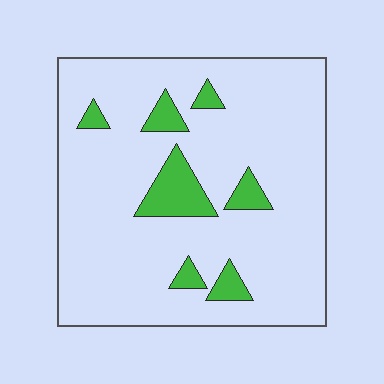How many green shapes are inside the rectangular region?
7.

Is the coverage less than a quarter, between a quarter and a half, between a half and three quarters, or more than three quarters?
Less than a quarter.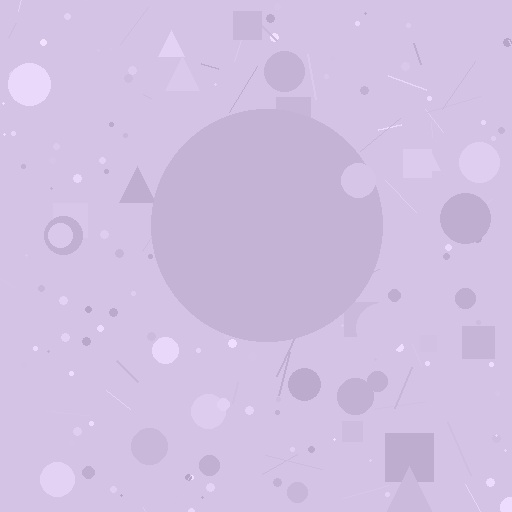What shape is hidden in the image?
A circle is hidden in the image.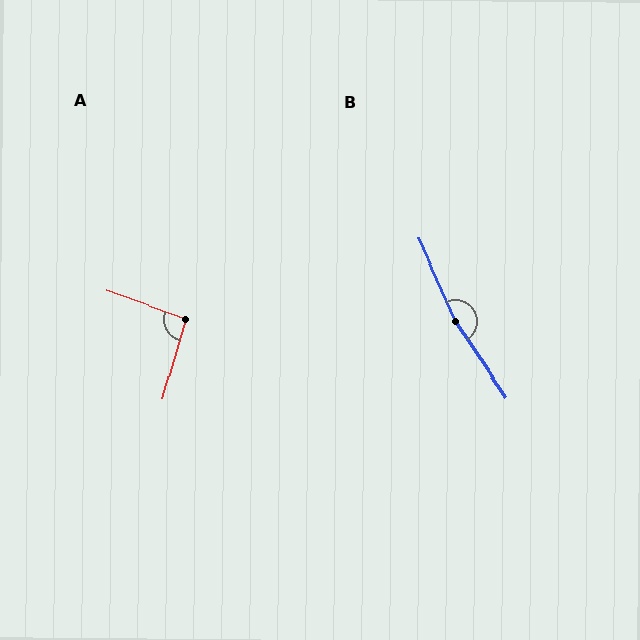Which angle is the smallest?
A, at approximately 94 degrees.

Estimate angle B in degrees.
Approximately 170 degrees.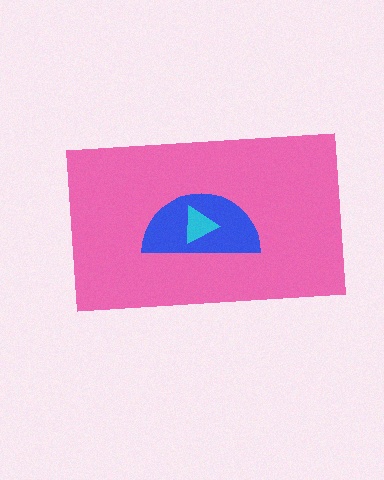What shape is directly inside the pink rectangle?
The blue semicircle.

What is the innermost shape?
The cyan triangle.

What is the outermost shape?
The pink rectangle.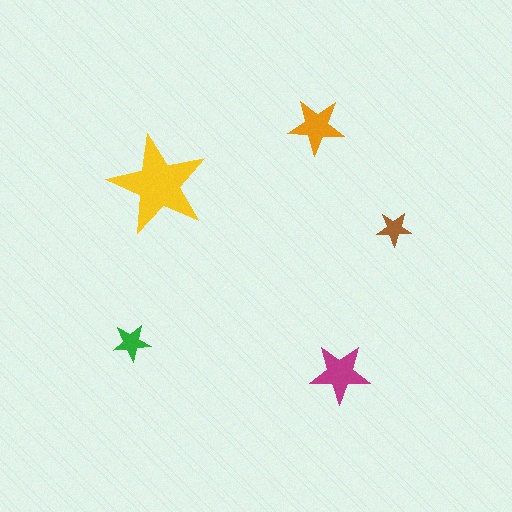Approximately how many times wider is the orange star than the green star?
About 1.5 times wider.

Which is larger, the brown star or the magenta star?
The magenta one.